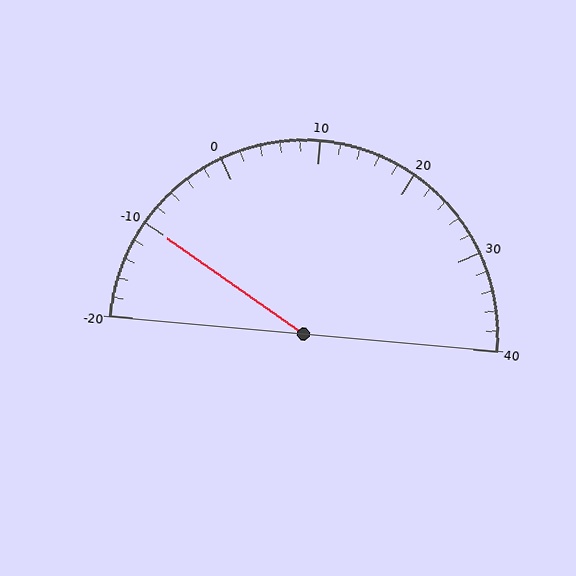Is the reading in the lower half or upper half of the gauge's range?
The reading is in the lower half of the range (-20 to 40).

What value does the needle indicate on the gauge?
The needle indicates approximately -10.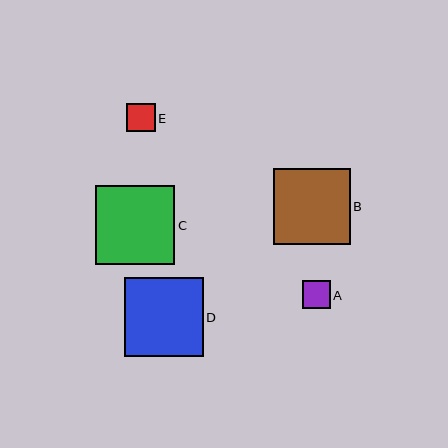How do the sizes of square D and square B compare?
Square D and square B are approximately the same size.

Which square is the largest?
Square C is the largest with a size of approximately 79 pixels.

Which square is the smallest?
Square A is the smallest with a size of approximately 28 pixels.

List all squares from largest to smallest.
From largest to smallest: C, D, B, E, A.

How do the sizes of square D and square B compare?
Square D and square B are approximately the same size.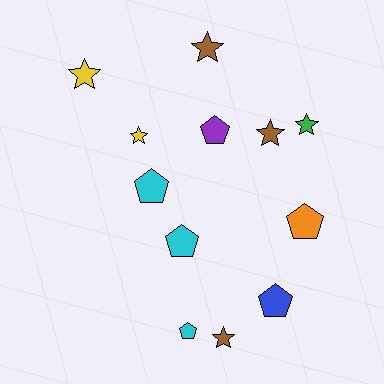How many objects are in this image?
There are 12 objects.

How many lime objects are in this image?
There are no lime objects.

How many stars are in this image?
There are 6 stars.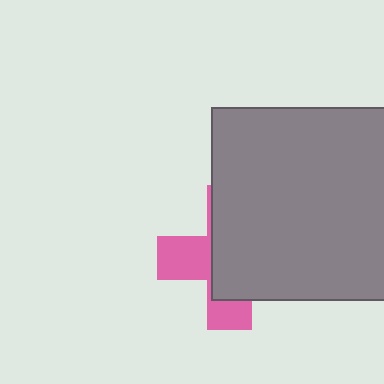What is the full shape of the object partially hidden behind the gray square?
The partially hidden object is a pink cross.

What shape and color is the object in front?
The object in front is a gray square.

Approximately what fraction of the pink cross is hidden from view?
Roughly 64% of the pink cross is hidden behind the gray square.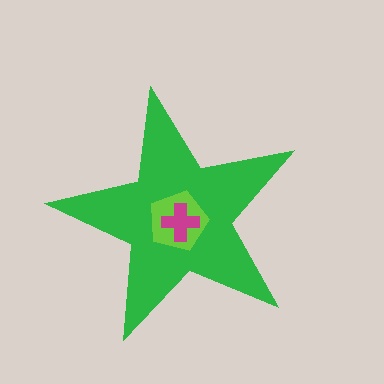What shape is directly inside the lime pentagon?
The magenta cross.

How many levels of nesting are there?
3.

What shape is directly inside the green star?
The lime pentagon.